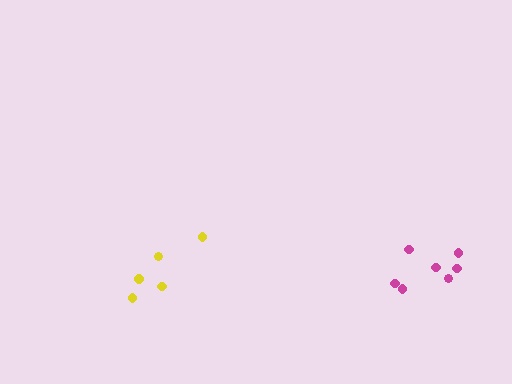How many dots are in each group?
Group 1: 5 dots, Group 2: 7 dots (12 total).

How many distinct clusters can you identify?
There are 2 distinct clusters.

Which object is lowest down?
The yellow cluster is bottommost.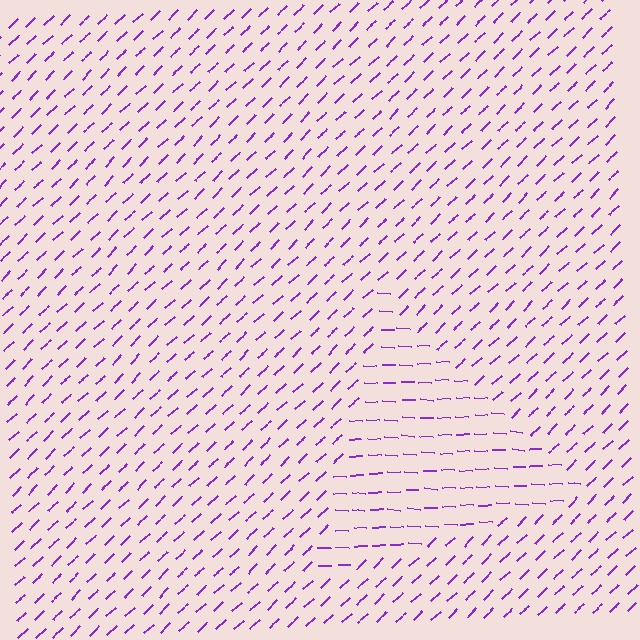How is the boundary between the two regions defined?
The boundary is defined purely by a change in line orientation (approximately 45 degrees difference). All lines are the same color and thickness.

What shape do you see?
I see a triangle.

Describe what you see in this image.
The image is filled with small purple line segments. A triangle region in the image has lines oriented differently from the surrounding lines, creating a visible texture boundary.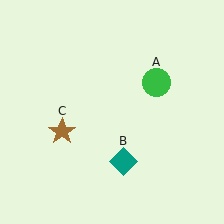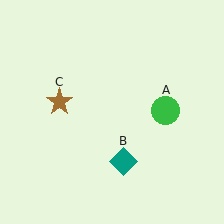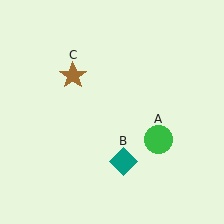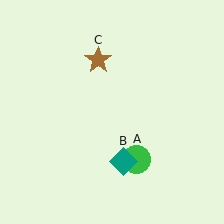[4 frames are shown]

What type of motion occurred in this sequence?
The green circle (object A), brown star (object C) rotated clockwise around the center of the scene.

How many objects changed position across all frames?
2 objects changed position: green circle (object A), brown star (object C).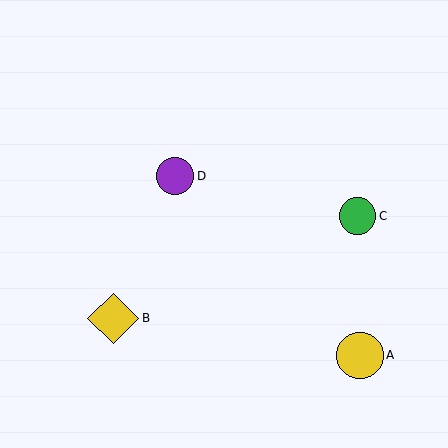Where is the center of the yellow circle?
The center of the yellow circle is at (360, 355).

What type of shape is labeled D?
Shape D is a purple circle.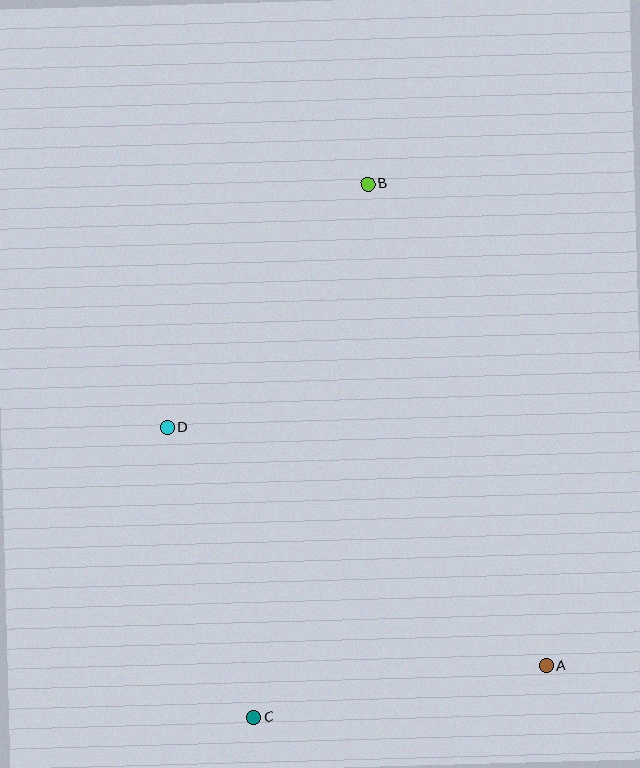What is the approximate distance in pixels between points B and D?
The distance between B and D is approximately 316 pixels.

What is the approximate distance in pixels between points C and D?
The distance between C and D is approximately 302 pixels.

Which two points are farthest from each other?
Points B and C are farthest from each other.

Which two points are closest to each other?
Points A and C are closest to each other.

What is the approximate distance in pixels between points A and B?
The distance between A and B is approximately 514 pixels.